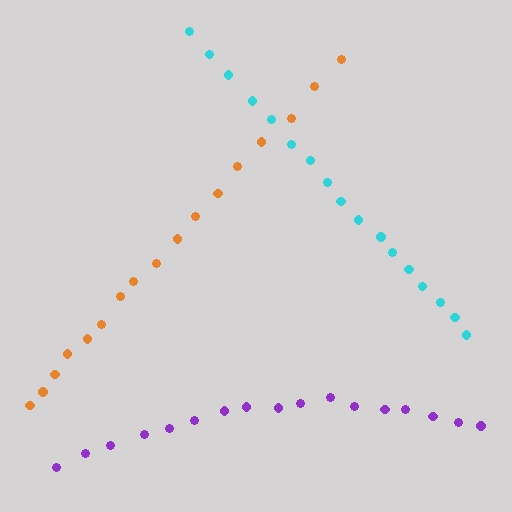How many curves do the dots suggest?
There are 3 distinct paths.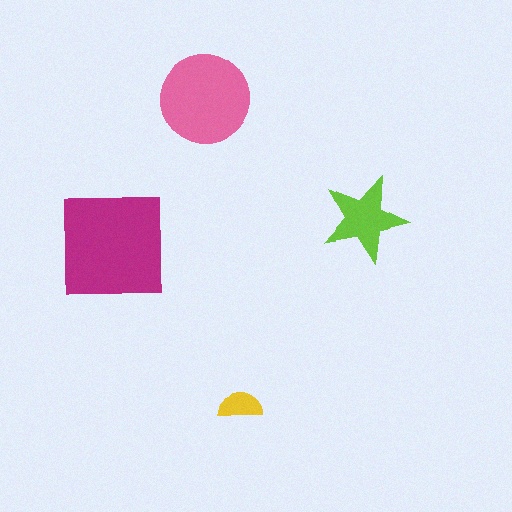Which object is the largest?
The magenta square.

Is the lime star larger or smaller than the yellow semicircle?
Larger.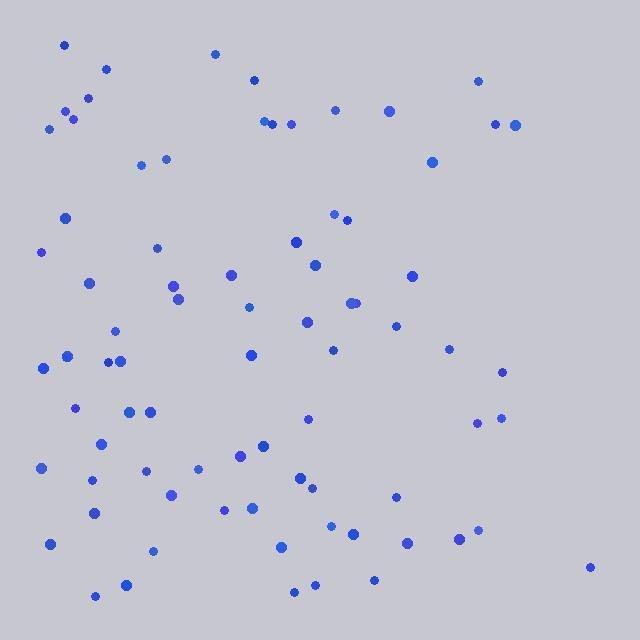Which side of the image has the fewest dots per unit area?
The right.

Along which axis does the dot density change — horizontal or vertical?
Horizontal.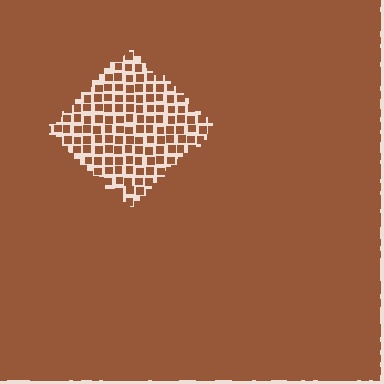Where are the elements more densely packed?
The elements are more densely packed outside the diamond boundary.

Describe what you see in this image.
The image contains small brown elements arranged at two different densities. A diamond-shaped region is visible where the elements are less densely packed than the surrounding area.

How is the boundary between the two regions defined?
The boundary is defined by a change in element density (approximately 2.8x ratio). All elements are the same color, size, and shape.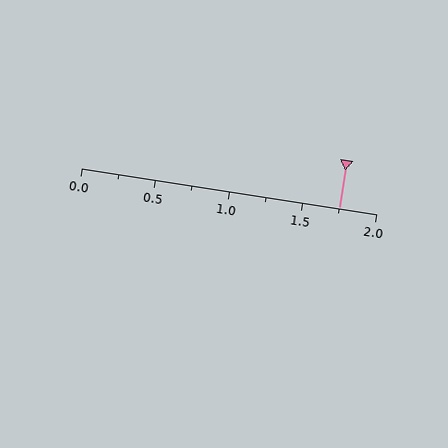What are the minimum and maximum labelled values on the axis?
The axis runs from 0.0 to 2.0.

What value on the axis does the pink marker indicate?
The marker indicates approximately 1.75.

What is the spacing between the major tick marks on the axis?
The major ticks are spaced 0.5 apart.